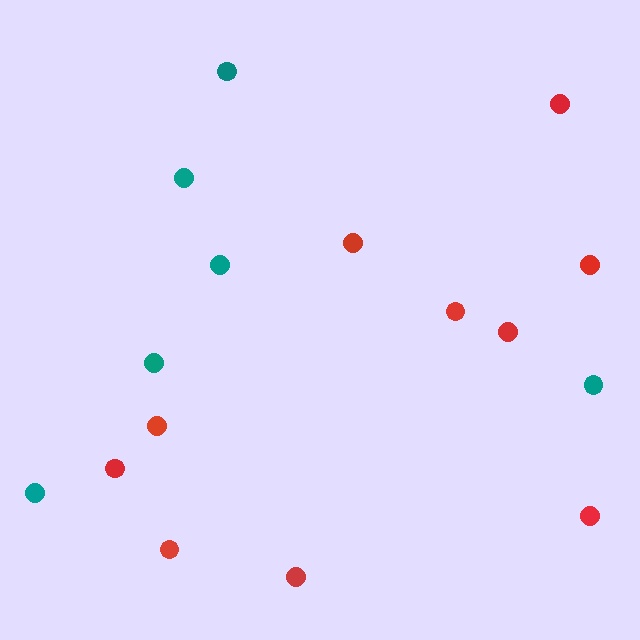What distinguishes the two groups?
There are 2 groups: one group of teal circles (6) and one group of red circles (10).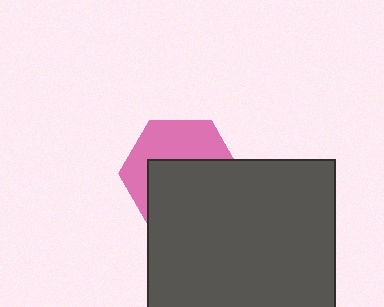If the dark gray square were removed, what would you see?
You would see the complete pink hexagon.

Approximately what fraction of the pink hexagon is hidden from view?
Roughly 55% of the pink hexagon is hidden behind the dark gray square.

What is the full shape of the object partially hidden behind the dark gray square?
The partially hidden object is a pink hexagon.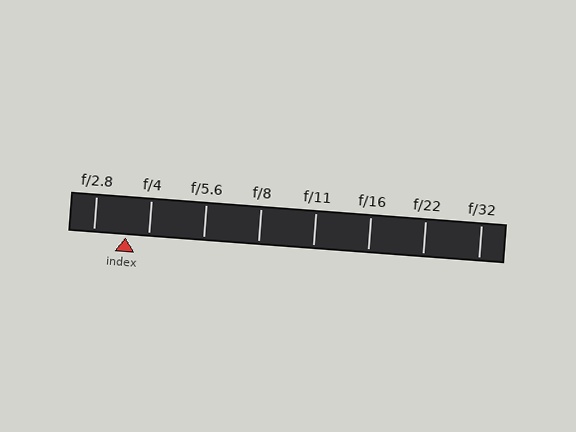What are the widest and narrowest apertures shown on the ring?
The widest aperture shown is f/2.8 and the narrowest is f/32.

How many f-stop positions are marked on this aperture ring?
There are 8 f-stop positions marked.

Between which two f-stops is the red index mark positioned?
The index mark is between f/2.8 and f/4.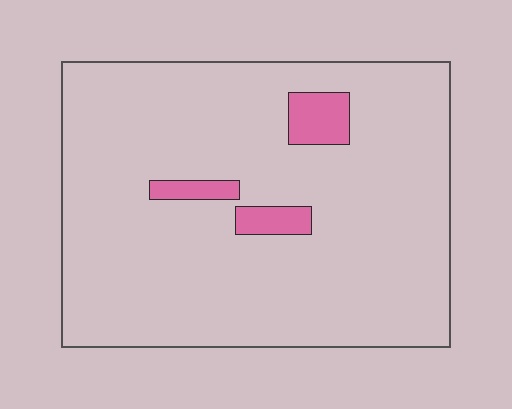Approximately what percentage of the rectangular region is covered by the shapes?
Approximately 5%.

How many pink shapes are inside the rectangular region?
3.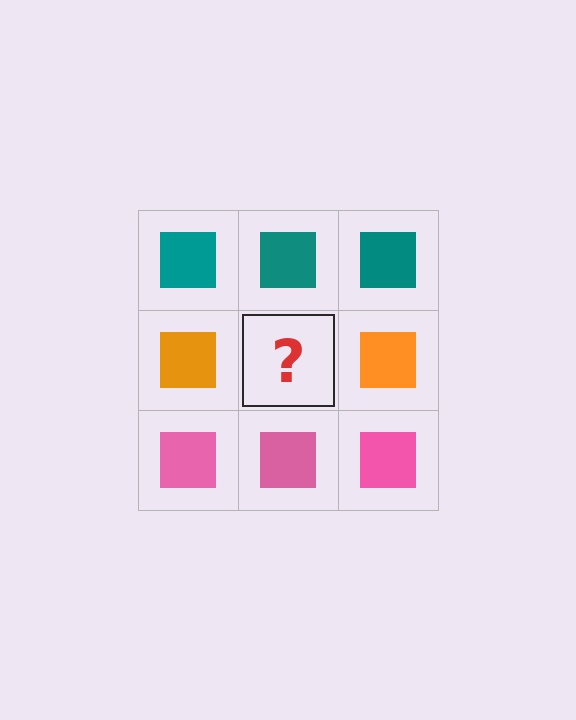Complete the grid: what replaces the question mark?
The question mark should be replaced with an orange square.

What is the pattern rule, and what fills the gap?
The rule is that each row has a consistent color. The gap should be filled with an orange square.